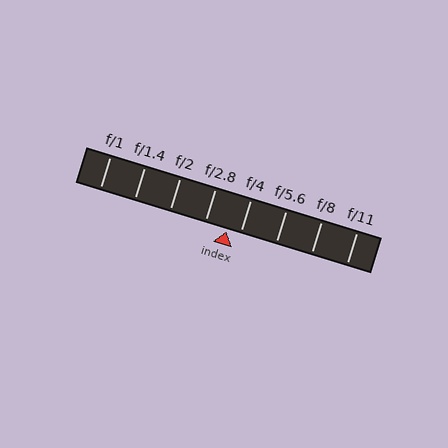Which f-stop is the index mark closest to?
The index mark is closest to f/4.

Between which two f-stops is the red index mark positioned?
The index mark is between f/2.8 and f/4.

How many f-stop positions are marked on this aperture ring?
There are 8 f-stop positions marked.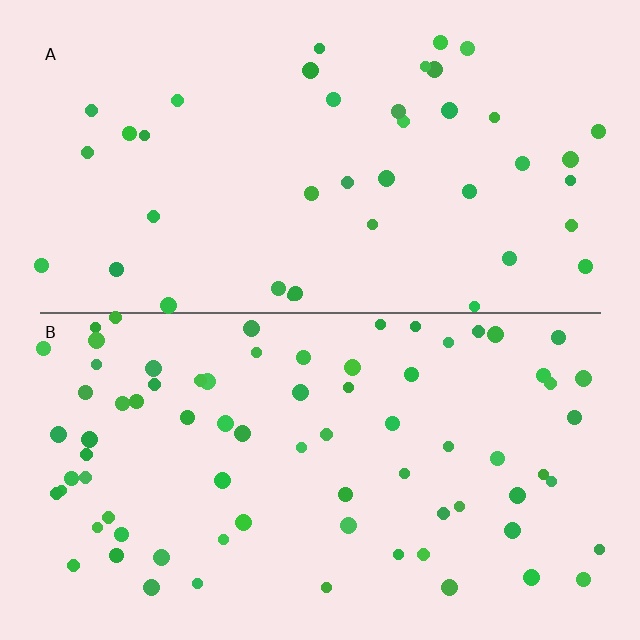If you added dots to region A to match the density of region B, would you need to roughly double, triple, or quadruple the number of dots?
Approximately double.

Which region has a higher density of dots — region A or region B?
B (the bottom).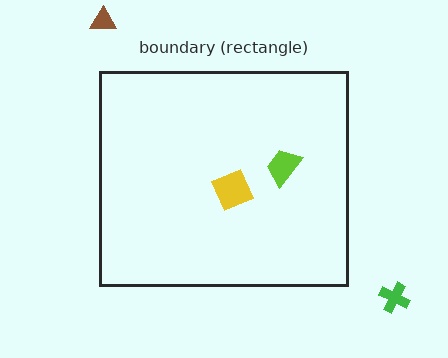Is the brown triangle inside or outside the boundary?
Outside.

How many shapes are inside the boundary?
2 inside, 2 outside.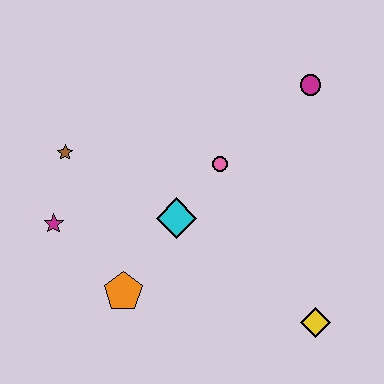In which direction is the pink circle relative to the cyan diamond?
The pink circle is above the cyan diamond.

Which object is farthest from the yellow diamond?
The brown star is farthest from the yellow diamond.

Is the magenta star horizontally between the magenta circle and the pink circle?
No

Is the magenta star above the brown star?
No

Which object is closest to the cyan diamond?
The pink circle is closest to the cyan diamond.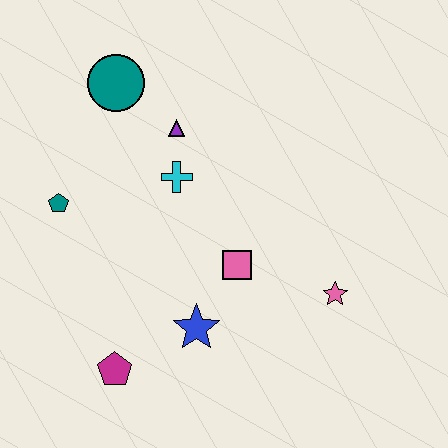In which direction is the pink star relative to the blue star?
The pink star is to the right of the blue star.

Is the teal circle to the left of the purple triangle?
Yes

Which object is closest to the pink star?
The pink square is closest to the pink star.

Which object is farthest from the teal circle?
The pink star is farthest from the teal circle.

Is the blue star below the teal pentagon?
Yes